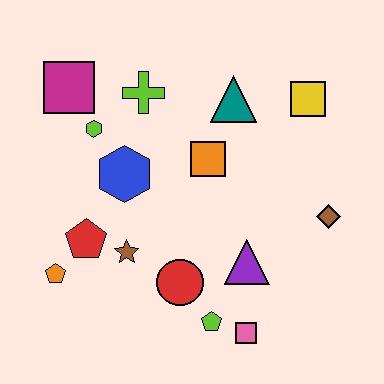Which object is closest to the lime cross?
The lime hexagon is closest to the lime cross.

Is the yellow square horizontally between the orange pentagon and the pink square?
No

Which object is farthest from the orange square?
The orange pentagon is farthest from the orange square.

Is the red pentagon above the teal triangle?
No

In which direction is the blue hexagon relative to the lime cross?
The blue hexagon is below the lime cross.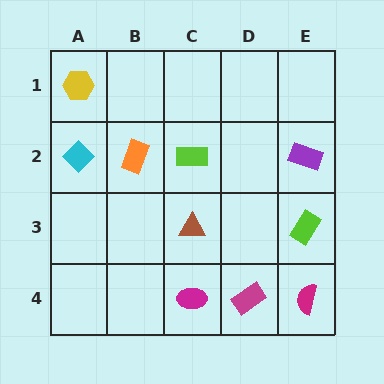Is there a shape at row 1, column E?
No, that cell is empty.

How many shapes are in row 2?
4 shapes.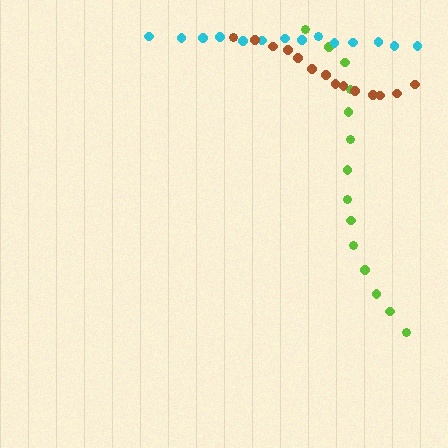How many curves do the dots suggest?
There are 3 distinct paths.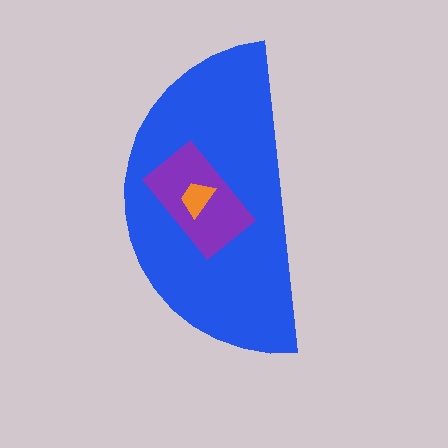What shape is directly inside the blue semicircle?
The purple rectangle.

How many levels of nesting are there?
3.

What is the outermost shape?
The blue semicircle.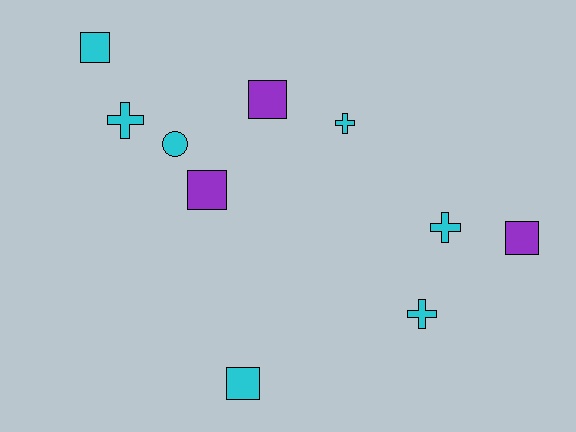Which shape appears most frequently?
Square, with 5 objects.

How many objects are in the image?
There are 10 objects.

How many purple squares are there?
There are 3 purple squares.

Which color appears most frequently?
Cyan, with 7 objects.